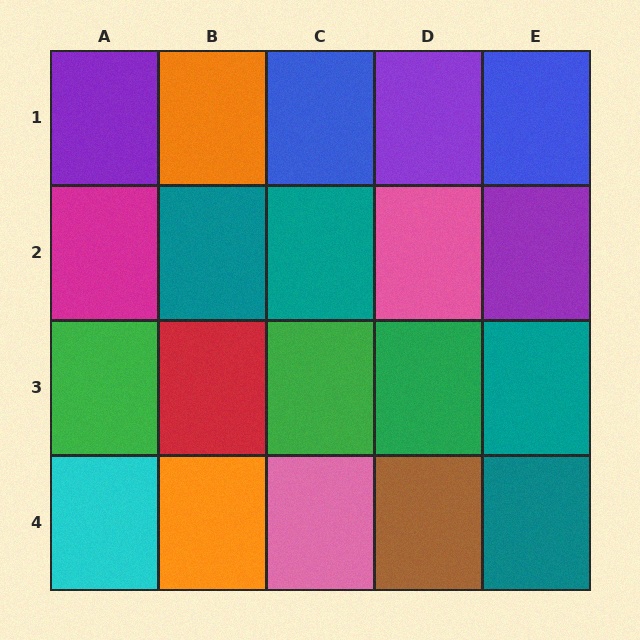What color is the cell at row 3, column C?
Green.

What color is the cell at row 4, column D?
Brown.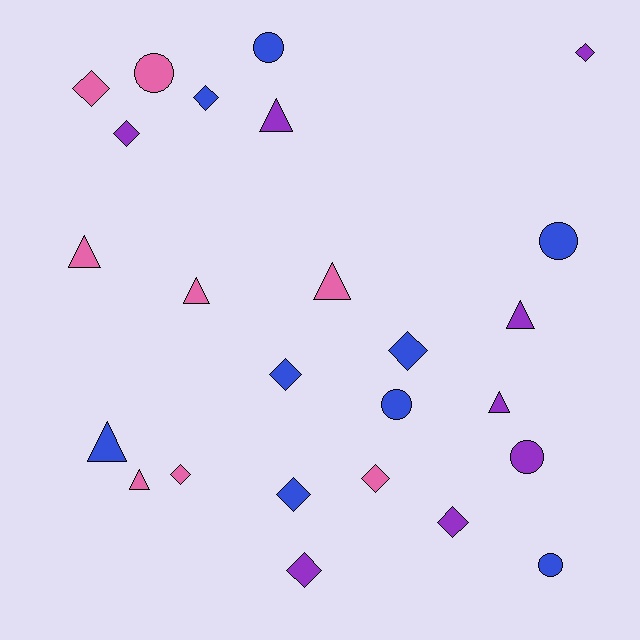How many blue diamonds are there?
There are 4 blue diamonds.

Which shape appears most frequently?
Diamond, with 11 objects.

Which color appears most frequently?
Blue, with 9 objects.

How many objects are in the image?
There are 25 objects.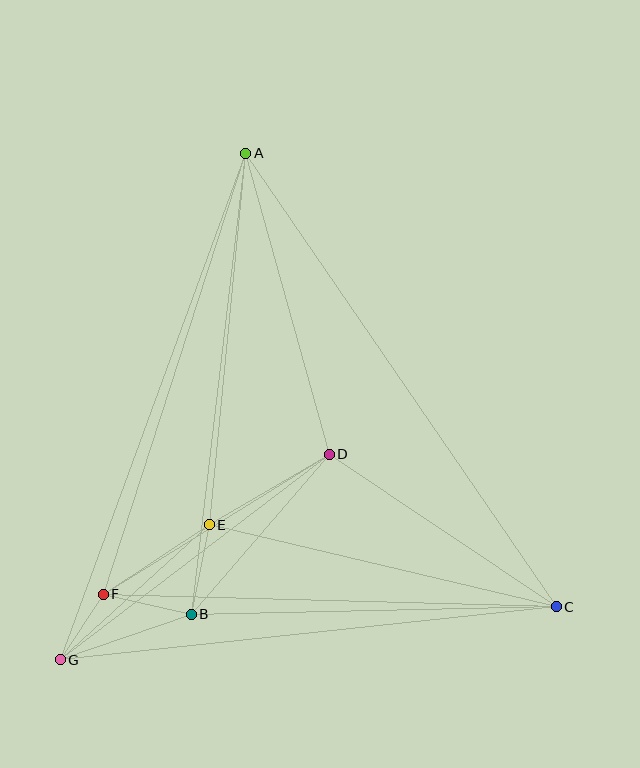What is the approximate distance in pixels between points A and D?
The distance between A and D is approximately 313 pixels.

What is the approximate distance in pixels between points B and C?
The distance between B and C is approximately 365 pixels.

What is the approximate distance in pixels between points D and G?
The distance between D and G is approximately 339 pixels.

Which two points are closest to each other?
Points F and G are closest to each other.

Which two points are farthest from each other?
Points A and C are farthest from each other.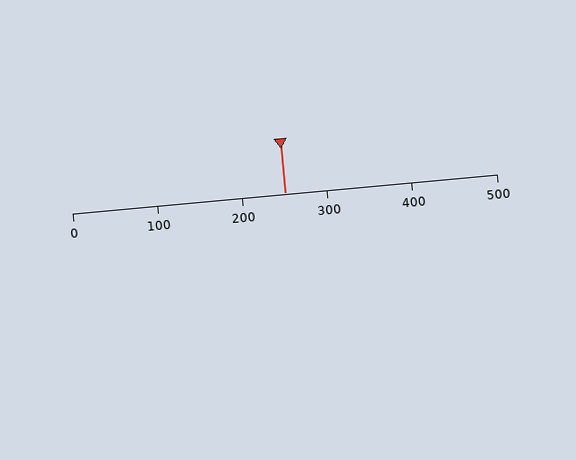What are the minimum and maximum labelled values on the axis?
The axis runs from 0 to 500.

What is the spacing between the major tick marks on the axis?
The major ticks are spaced 100 apart.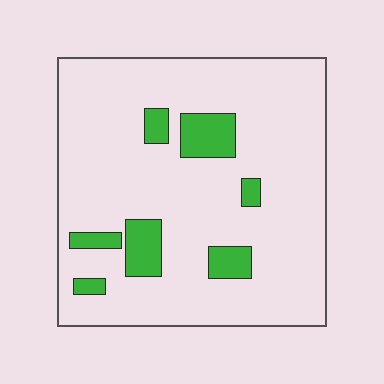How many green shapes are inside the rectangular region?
7.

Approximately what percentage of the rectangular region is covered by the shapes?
Approximately 10%.